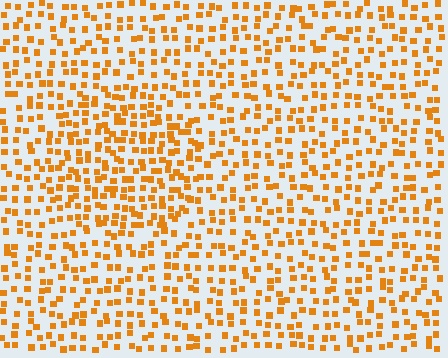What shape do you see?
I see a circle.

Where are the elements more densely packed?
The elements are more densely packed inside the circle boundary.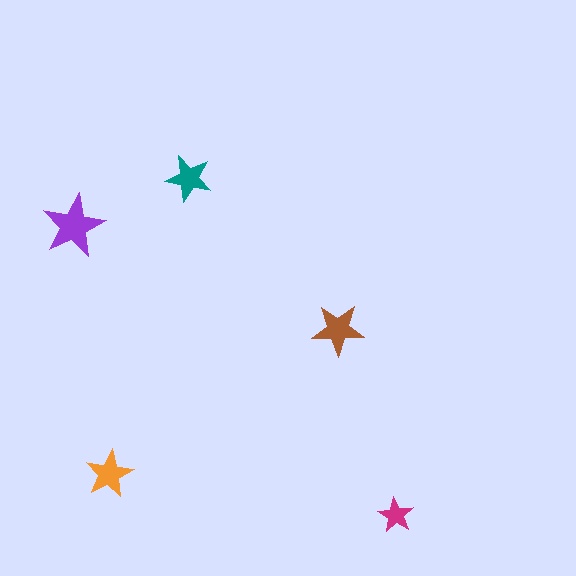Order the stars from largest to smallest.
the purple one, the brown one, the orange one, the teal one, the magenta one.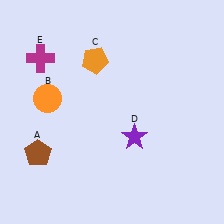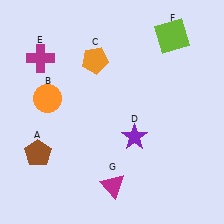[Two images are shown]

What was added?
A lime square (F), a magenta triangle (G) were added in Image 2.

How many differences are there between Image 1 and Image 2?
There are 2 differences between the two images.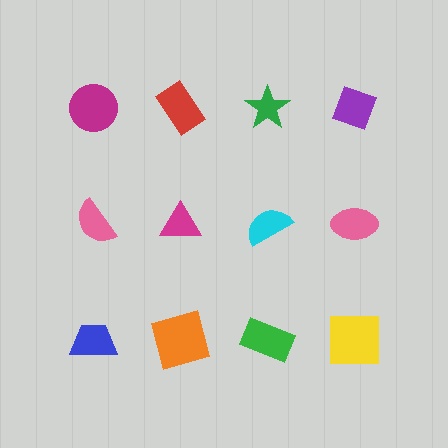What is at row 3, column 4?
A yellow square.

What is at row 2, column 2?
A magenta triangle.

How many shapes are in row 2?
4 shapes.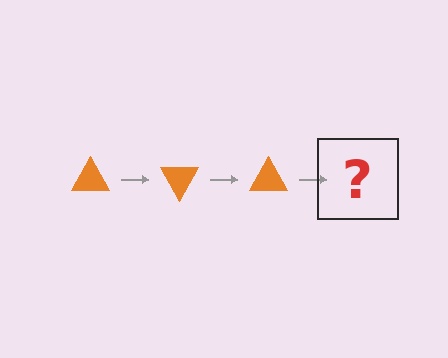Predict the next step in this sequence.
The next step is an orange triangle rotated 180 degrees.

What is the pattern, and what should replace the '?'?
The pattern is that the triangle rotates 60 degrees each step. The '?' should be an orange triangle rotated 180 degrees.